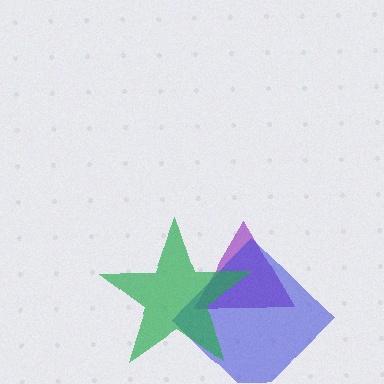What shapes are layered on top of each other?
The layered shapes are: a purple triangle, a blue diamond, a green star.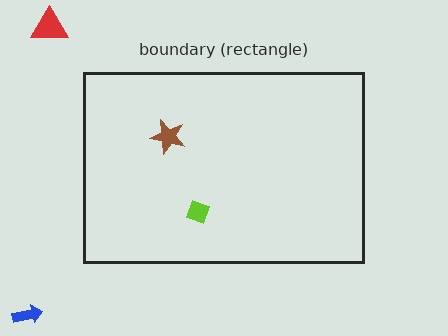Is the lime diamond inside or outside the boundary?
Inside.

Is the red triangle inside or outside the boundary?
Outside.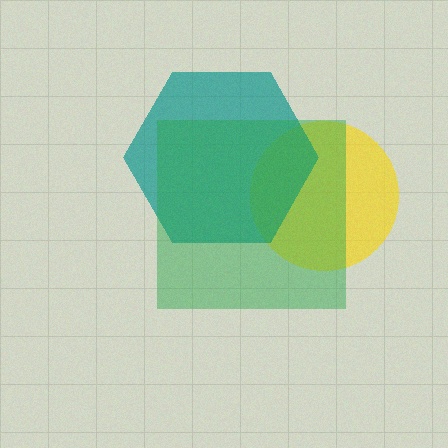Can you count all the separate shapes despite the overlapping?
Yes, there are 3 separate shapes.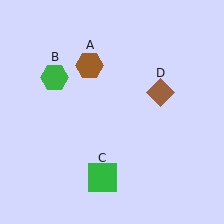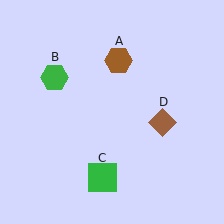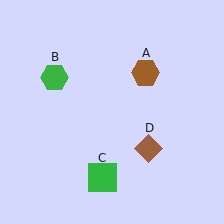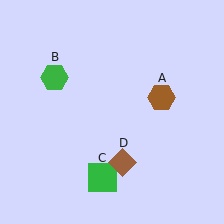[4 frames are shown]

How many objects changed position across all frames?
2 objects changed position: brown hexagon (object A), brown diamond (object D).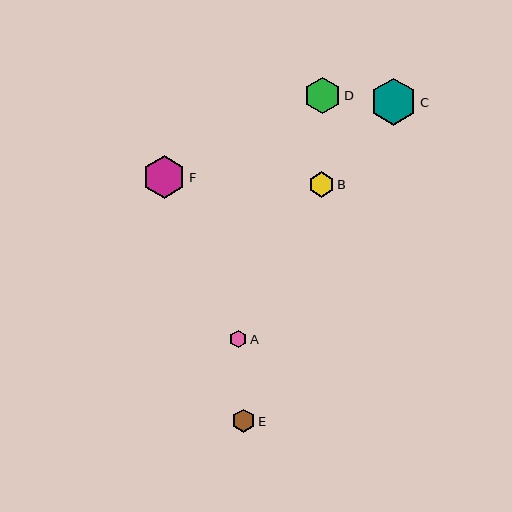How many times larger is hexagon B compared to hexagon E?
Hexagon B is approximately 1.1 times the size of hexagon E.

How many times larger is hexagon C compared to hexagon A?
Hexagon C is approximately 2.6 times the size of hexagon A.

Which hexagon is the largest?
Hexagon C is the largest with a size of approximately 47 pixels.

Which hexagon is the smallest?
Hexagon A is the smallest with a size of approximately 18 pixels.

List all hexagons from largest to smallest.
From largest to smallest: C, F, D, B, E, A.